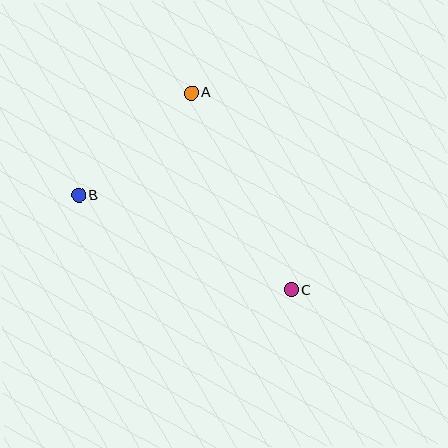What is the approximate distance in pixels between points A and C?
The distance between A and C is approximately 221 pixels.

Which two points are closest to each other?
Points A and B are closest to each other.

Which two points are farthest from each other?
Points B and C are farthest from each other.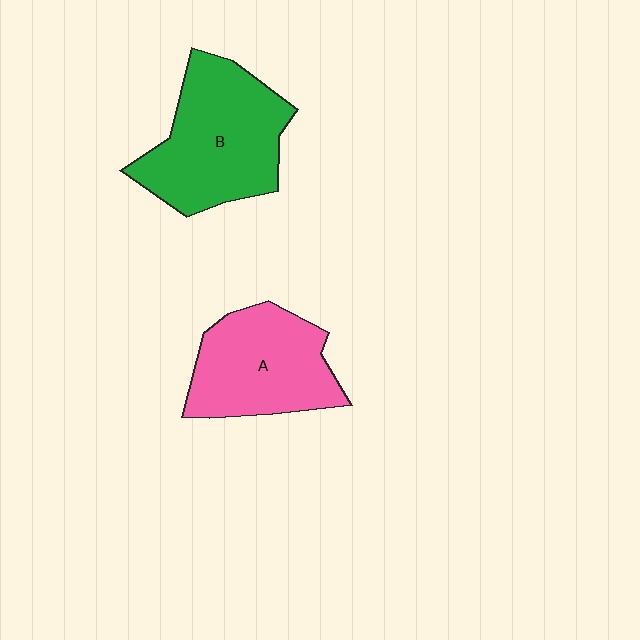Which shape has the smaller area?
Shape A (pink).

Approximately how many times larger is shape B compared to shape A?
Approximately 1.2 times.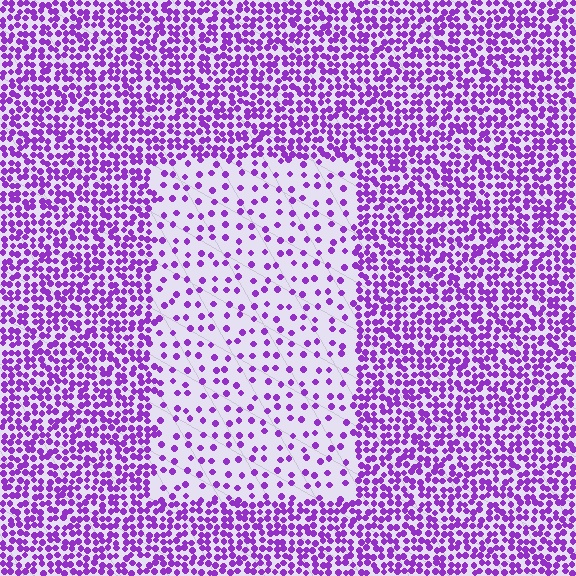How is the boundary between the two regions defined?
The boundary is defined by a change in element density (approximately 2.9x ratio). All elements are the same color, size, and shape.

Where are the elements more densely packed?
The elements are more densely packed outside the rectangle boundary.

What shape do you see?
I see a rectangle.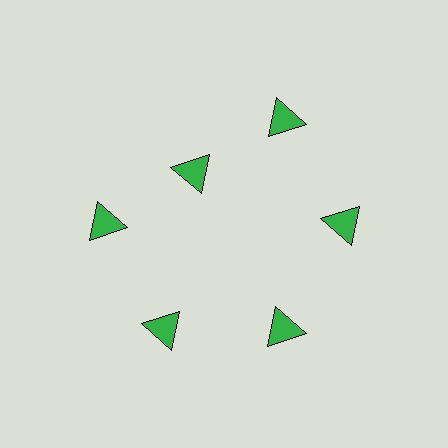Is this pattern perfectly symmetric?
No. The 6 green triangles are arranged in a ring, but one element near the 11 o'clock position is pulled inward toward the center, breaking the 6-fold rotational symmetry.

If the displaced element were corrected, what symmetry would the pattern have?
It would have 6-fold rotational symmetry — the pattern would map onto itself every 60 degrees.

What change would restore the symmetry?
The symmetry would be restored by moving it outward, back onto the ring so that all 6 triangles sit at equal angles and equal distance from the center.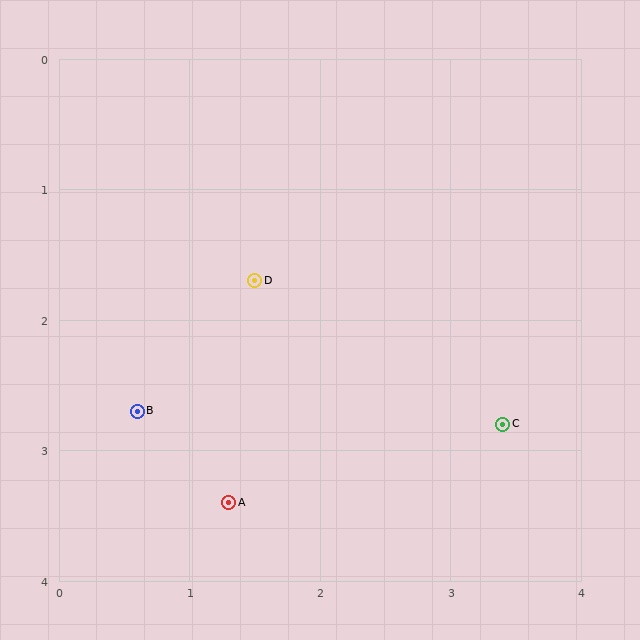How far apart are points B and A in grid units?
Points B and A are about 1.0 grid units apart.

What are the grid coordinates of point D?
Point D is at approximately (1.5, 1.7).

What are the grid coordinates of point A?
Point A is at approximately (1.3, 3.4).